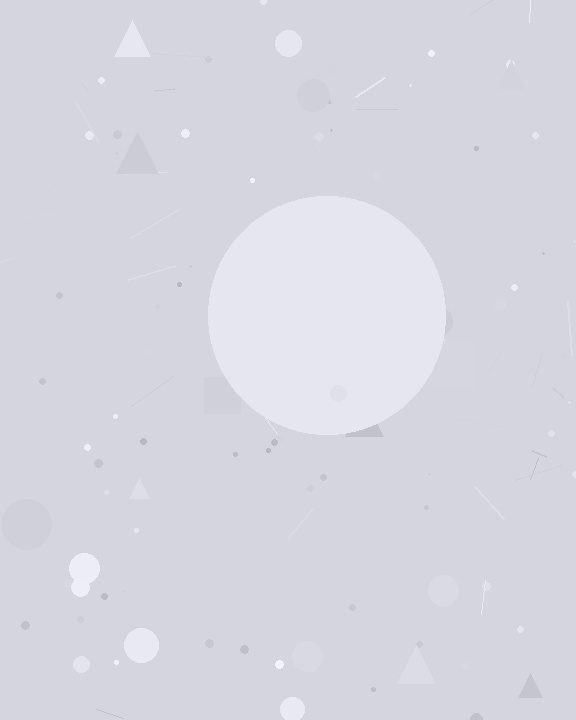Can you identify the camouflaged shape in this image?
The camouflaged shape is a circle.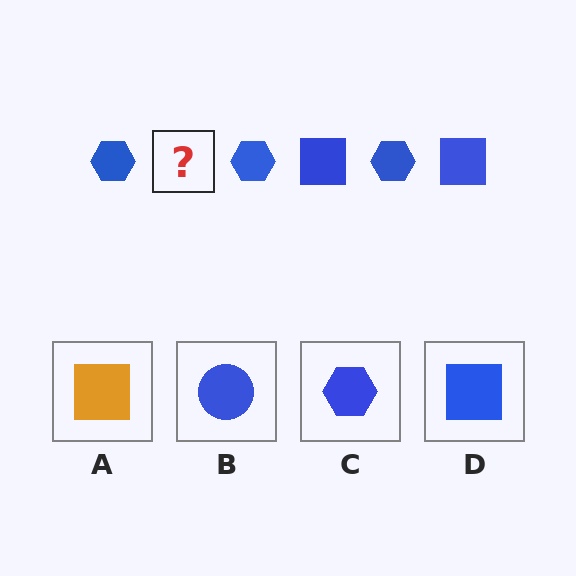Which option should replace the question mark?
Option D.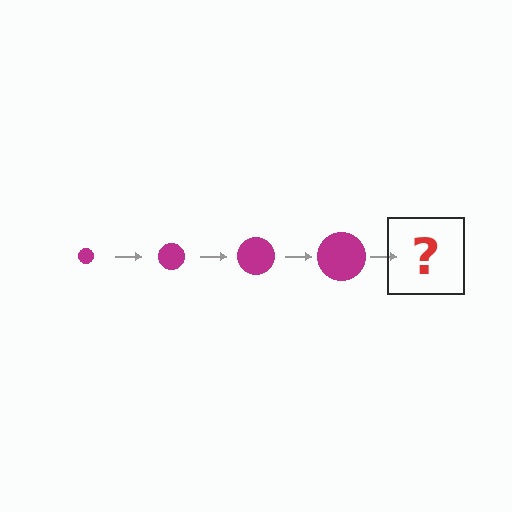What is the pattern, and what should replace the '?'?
The pattern is that the circle gets progressively larger each step. The '?' should be a magenta circle, larger than the previous one.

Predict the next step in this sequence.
The next step is a magenta circle, larger than the previous one.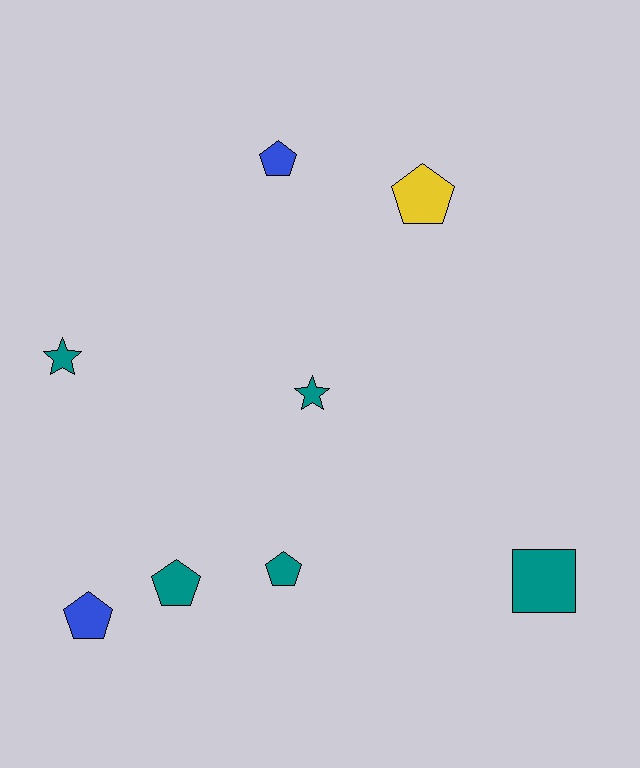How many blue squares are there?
There are no blue squares.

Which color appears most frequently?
Teal, with 5 objects.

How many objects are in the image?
There are 8 objects.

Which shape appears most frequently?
Pentagon, with 5 objects.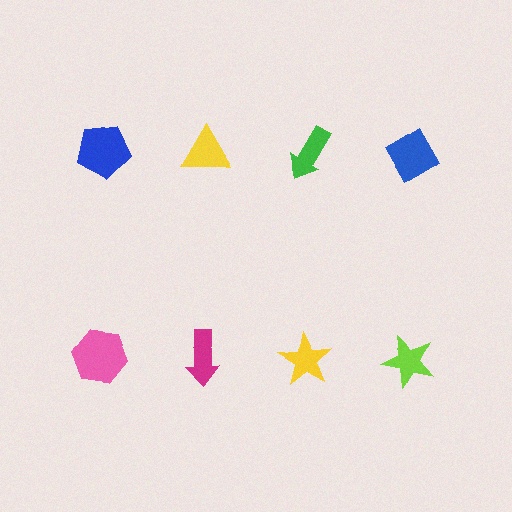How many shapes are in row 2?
4 shapes.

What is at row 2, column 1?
A pink hexagon.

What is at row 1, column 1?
A blue pentagon.